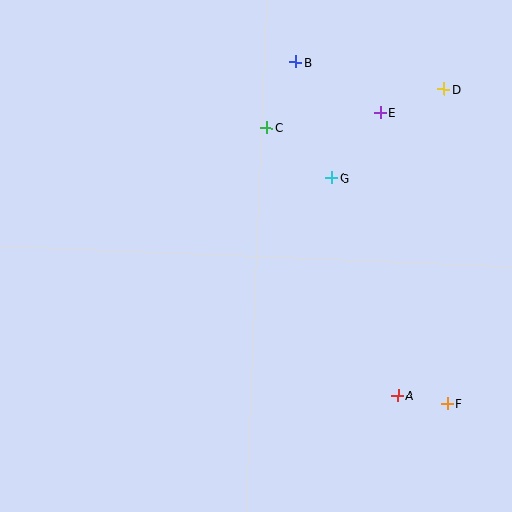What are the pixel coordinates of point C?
Point C is at (267, 128).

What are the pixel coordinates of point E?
Point E is at (380, 113).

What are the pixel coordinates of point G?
Point G is at (332, 178).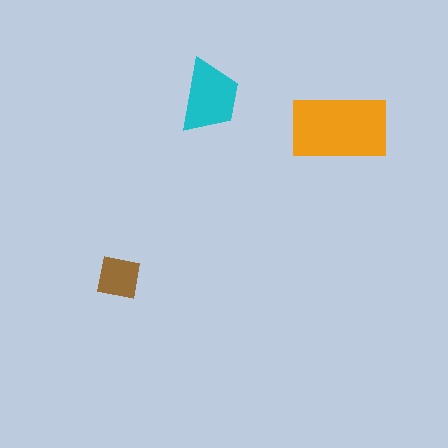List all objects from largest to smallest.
The orange rectangle, the cyan trapezoid, the brown square.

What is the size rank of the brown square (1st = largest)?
3rd.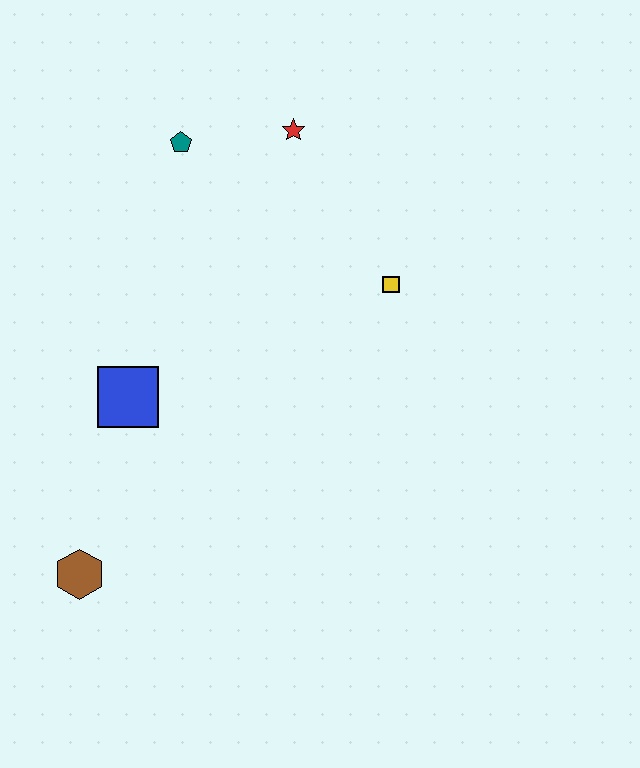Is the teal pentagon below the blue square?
No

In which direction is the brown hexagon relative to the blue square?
The brown hexagon is below the blue square.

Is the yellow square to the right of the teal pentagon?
Yes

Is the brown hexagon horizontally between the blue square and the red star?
No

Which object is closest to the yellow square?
The red star is closest to the yellow square.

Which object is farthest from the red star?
The brown hexagon is farthest from the red star.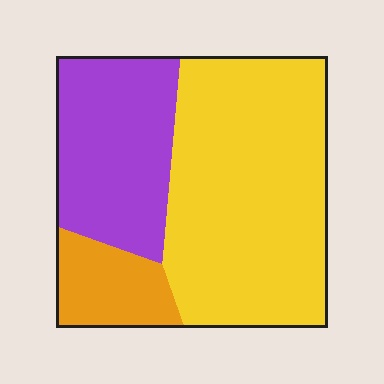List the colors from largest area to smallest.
From largest to smallest: yellow, purple, orange.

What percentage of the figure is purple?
Purple takes up between a quarter and a half of the figure.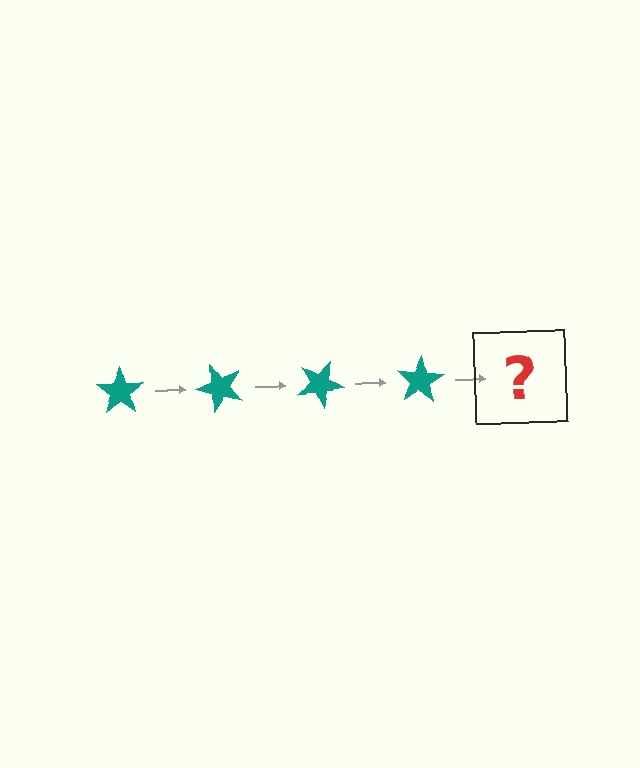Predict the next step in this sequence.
The next step is a teal star rotated 200 degrees.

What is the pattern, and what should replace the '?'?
The pattern is that the star rotates 50 degrees each step. The '?' should be a teal star rotated 200 degrees.